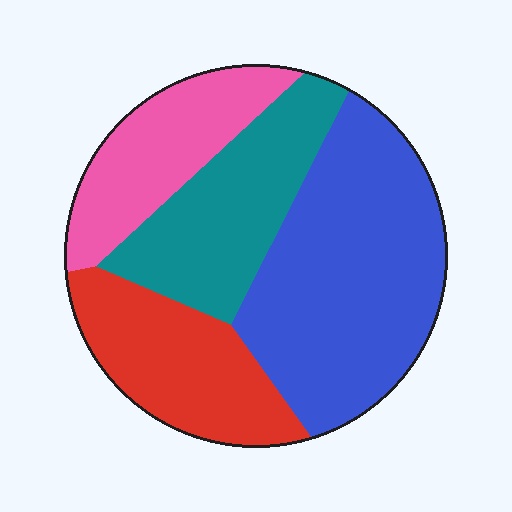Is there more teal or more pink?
Teal.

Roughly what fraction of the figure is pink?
Pink covers 18% of the figure.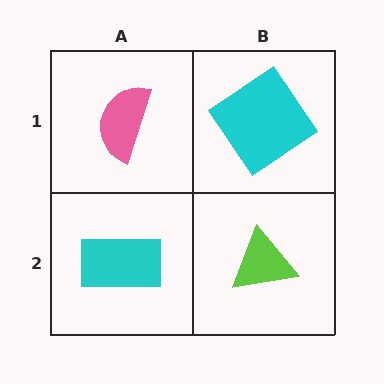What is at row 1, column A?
A pink semicircle.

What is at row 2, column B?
A lime triangle.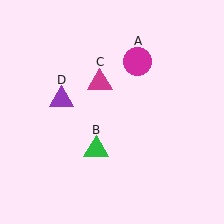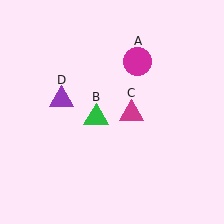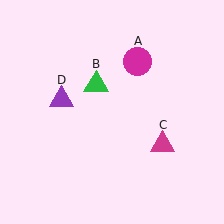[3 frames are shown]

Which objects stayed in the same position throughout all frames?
Magenta circle (object A) and purple triangle (object D) remained stationary.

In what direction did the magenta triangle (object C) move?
The magenta triangle (object C) moved down and to the right.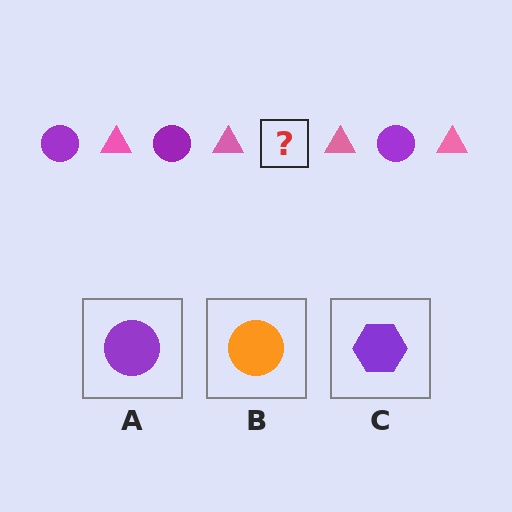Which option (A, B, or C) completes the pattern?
A.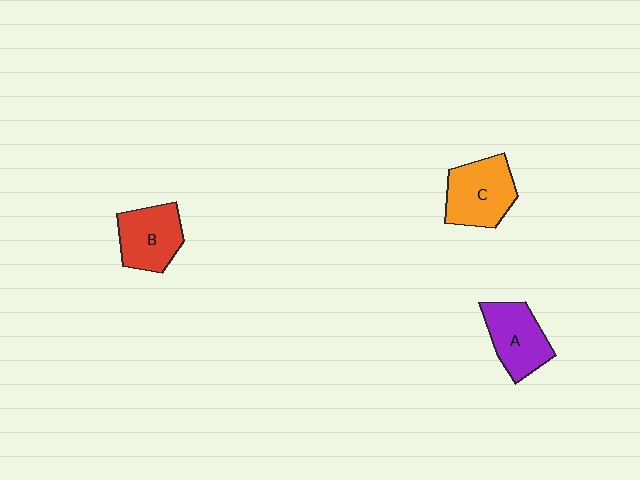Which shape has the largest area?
Shape C (orange).